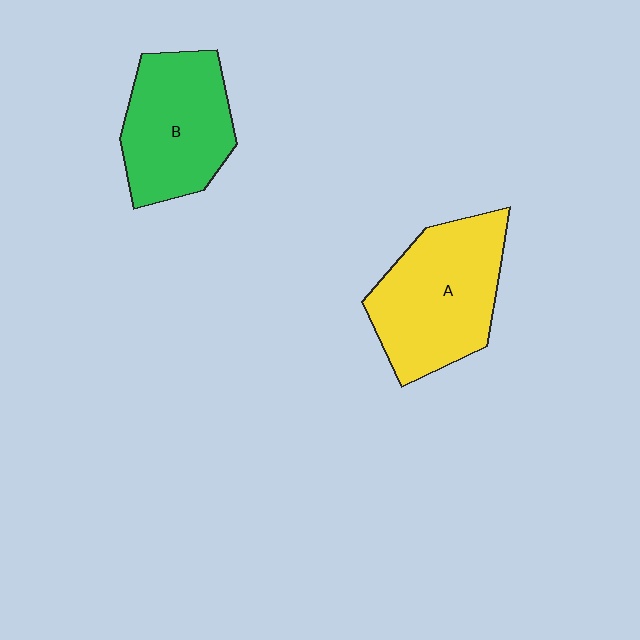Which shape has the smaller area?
Shape B (green).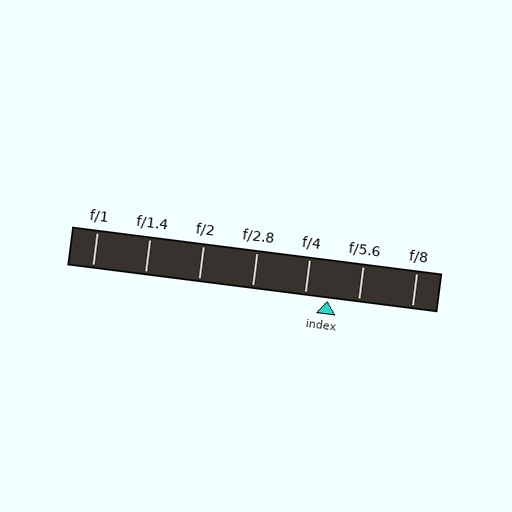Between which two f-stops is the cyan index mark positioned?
The index mark is between f/4 and f/5.6.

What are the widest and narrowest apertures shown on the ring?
The widest aperture shown is f/1 and the narrowest is f/8.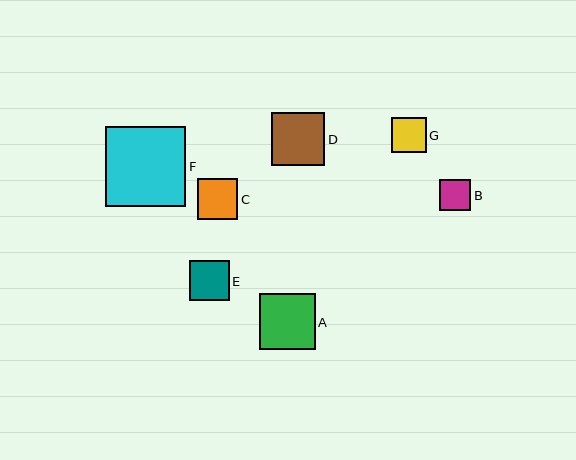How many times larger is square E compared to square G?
Square E is approximately 1.1 times the size of square G.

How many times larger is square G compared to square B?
Square G is approximately 1.1 times the size of square B.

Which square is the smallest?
Square B is the smallest with a size of approximately 31 pixels.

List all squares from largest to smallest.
From largest to smallest: F, A, D, C, E, G, B.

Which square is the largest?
Square F is the largest with a size of approximately 80 pixels.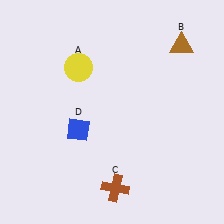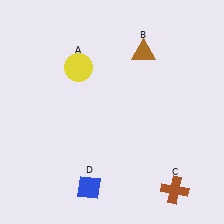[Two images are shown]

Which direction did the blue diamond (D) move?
The blue diamond (D) moved down.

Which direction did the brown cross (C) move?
The brown cross (C) moved right.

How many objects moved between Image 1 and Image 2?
3 objects moved between the two images.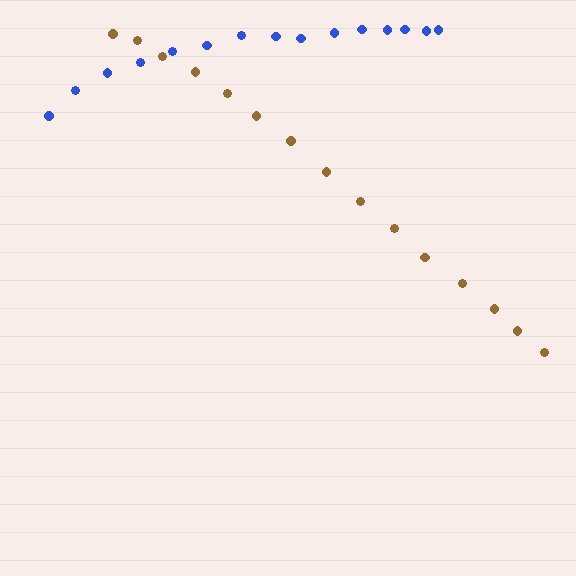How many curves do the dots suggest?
There are 2 distinct paths.